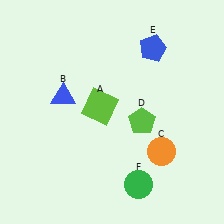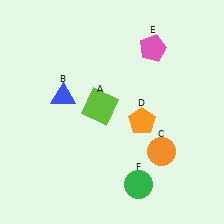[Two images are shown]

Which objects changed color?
D changed from lime to orange. E changed from blue to pink.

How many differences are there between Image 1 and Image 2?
There are 2 differences between the two images.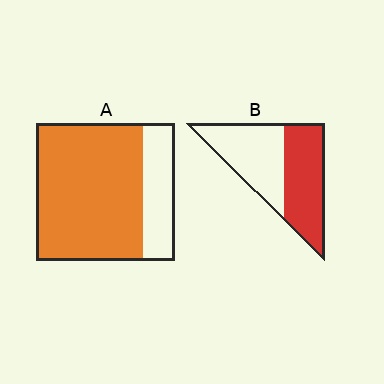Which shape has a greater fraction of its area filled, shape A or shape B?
Shape A.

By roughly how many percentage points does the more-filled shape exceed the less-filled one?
By roughly 25 percentage points (A over B).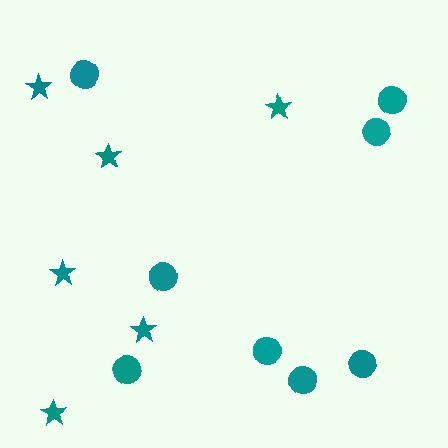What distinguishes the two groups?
There are 2 groups: one group of stars (6) and one group of circles (8).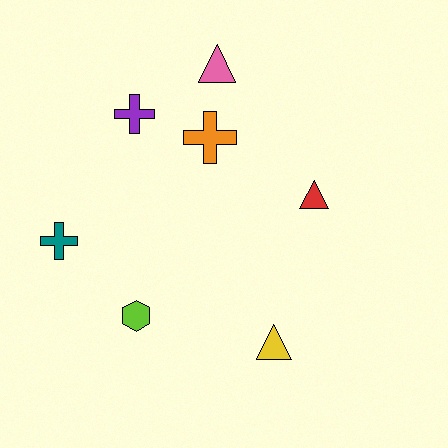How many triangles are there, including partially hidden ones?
There are 3 triangles.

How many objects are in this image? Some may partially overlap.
There are 7 objects.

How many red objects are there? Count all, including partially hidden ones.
There is 1 red object.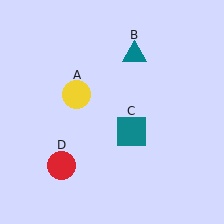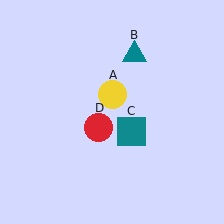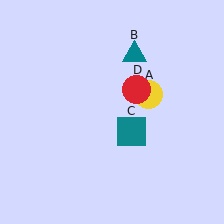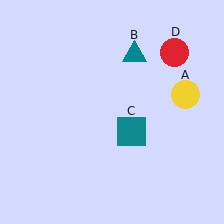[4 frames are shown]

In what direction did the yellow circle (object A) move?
The yellow circle (object A) moved right.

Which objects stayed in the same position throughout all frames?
Teal triangle (object B) and teal square (object C) remained stationary.